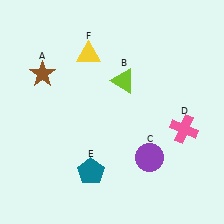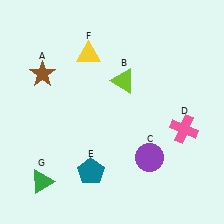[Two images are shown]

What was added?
A green triangle (G) was added in Image 2.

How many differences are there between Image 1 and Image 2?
There is 1 difference between the two images.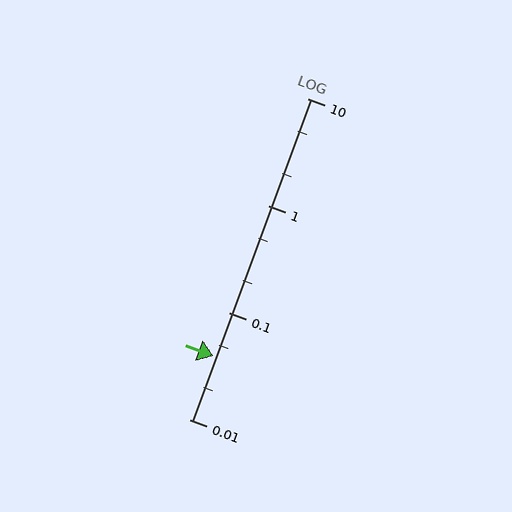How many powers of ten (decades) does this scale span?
The scale spans 3 decades, from 0.01 to 10.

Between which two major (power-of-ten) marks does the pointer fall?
The pointer is between 0.01 and 0.1.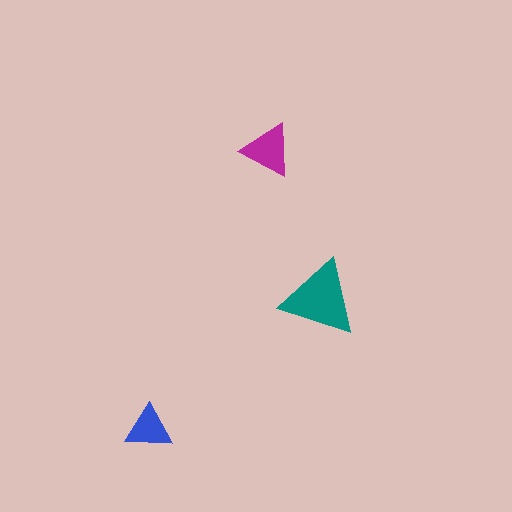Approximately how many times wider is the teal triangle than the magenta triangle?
About 1.5 times wider.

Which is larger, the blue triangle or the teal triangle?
The teal one.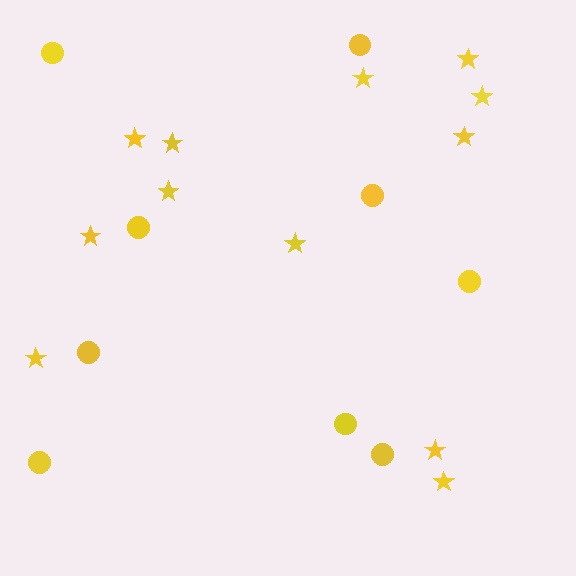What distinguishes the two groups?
There are 2 groups: one group of circles (9) and one group of stars (12).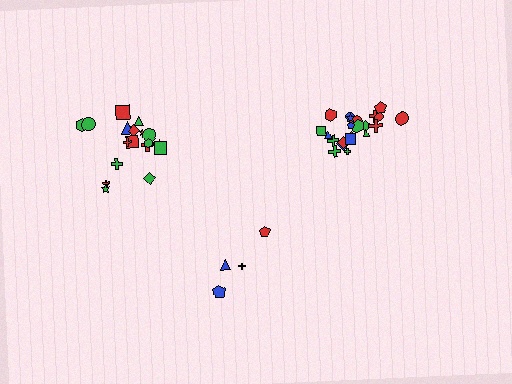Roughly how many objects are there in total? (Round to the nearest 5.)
Roughly 45 objects in total.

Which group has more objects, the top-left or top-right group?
The top-right group.